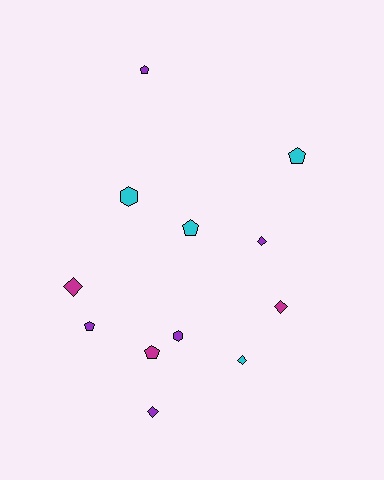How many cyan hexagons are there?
There is 1 cyan hexagon.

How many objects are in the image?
There are 12 objects.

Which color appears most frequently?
Purple, with 5 objects.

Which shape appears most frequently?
Diamond, with 5 objects.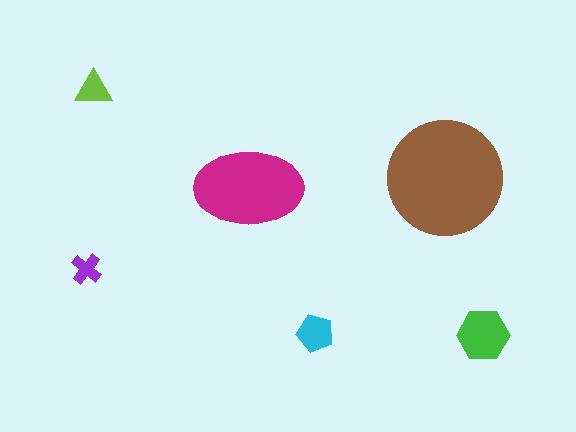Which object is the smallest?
The purple cross.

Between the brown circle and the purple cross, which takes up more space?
The brown circle.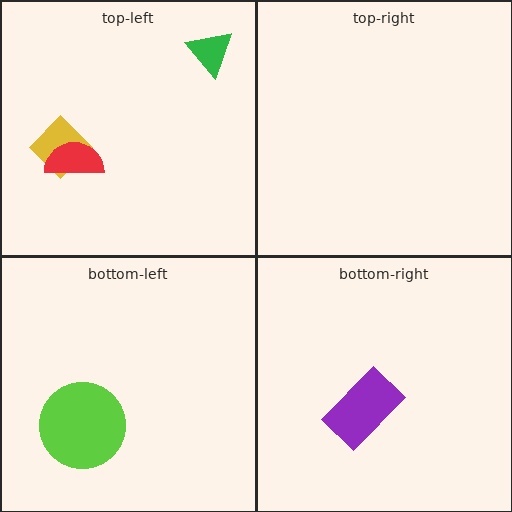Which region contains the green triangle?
The top-left region.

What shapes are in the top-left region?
The yellow diamond, the green triangle, the red semicircle.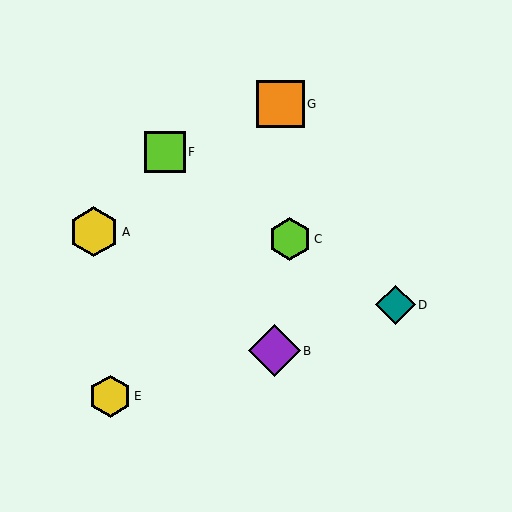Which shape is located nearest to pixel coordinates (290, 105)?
The orange square (labeled G) at (281, 104) is nearest to that location.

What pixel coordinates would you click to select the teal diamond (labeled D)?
Click at (395, 305) to select the teal diamond D.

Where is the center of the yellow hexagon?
The center of the yellow hexagon is at (94, 232).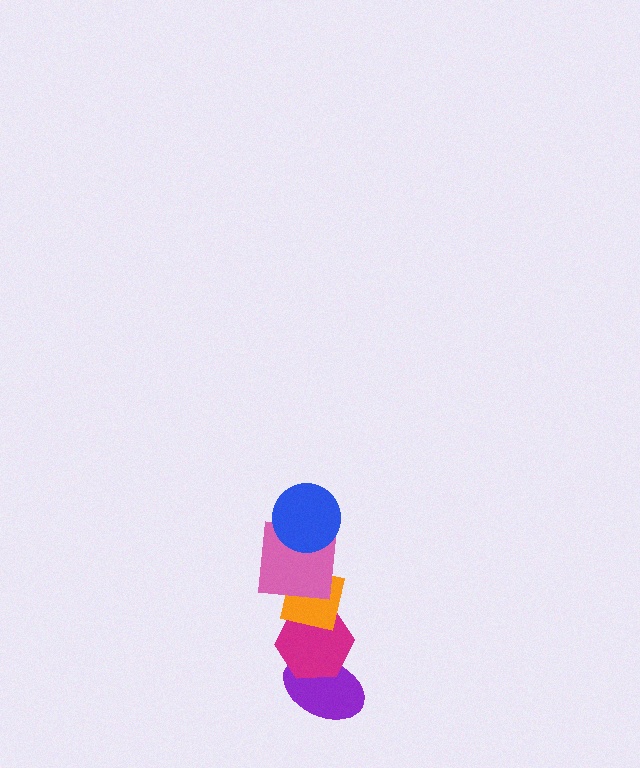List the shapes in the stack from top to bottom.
From top to bottom: the blue circle, the pink square, the orange square, the magenta hexagon, the purple ellipse.